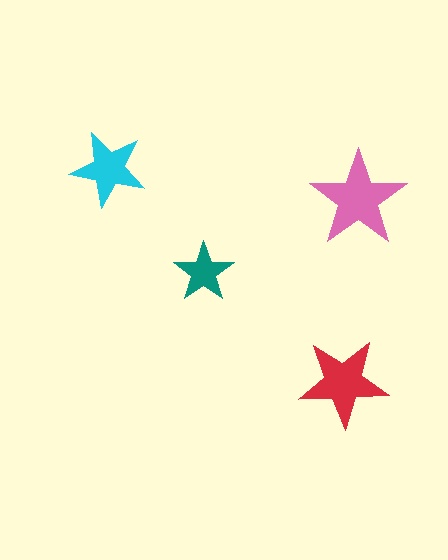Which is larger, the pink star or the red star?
The pink one.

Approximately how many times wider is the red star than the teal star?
About 1.5 times wider.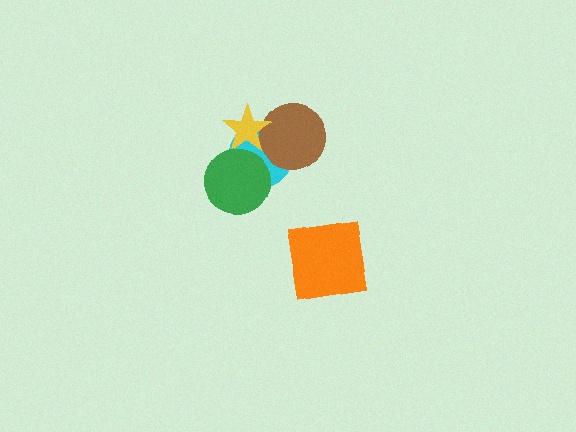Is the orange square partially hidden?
No, no other shape covers it.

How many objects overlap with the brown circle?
2 objects overlap with the brown circle.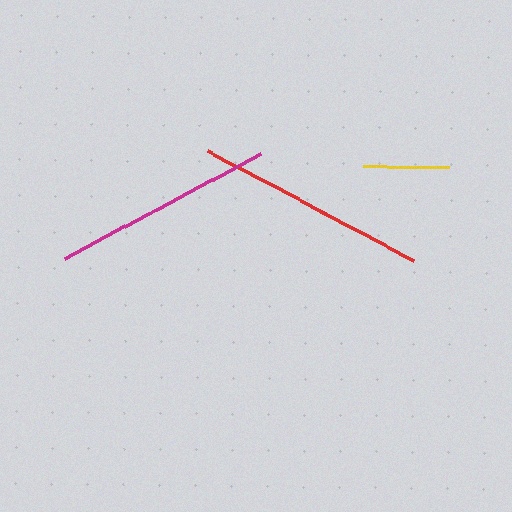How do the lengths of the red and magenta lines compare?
The red and magenta lines are approximately the same length.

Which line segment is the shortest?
The yellow line is the shortest at approximately 85 pixels.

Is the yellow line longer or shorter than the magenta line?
The magenta line is longer than the yellow line.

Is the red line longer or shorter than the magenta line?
The red line is longer than the magenta line.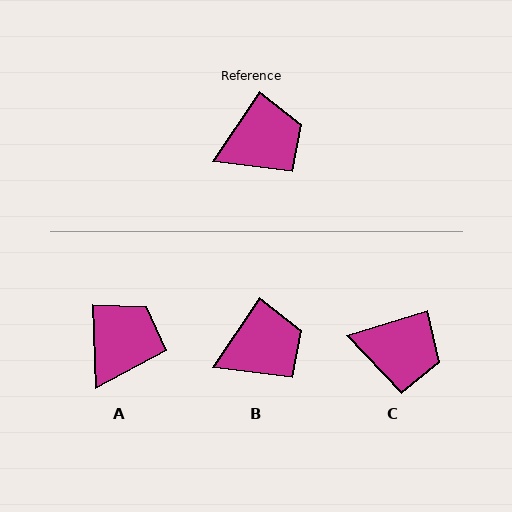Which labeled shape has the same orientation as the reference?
B.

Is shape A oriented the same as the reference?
No, it is off by about 36 degrees.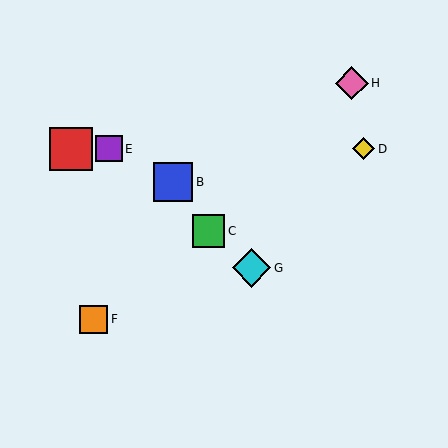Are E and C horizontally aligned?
No, E is at y≈149 and C is at y≈231.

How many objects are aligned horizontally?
3 objects (A, D, E) are aligned horizontally.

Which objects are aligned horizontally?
Objects A, D, E are aligned horizontally.